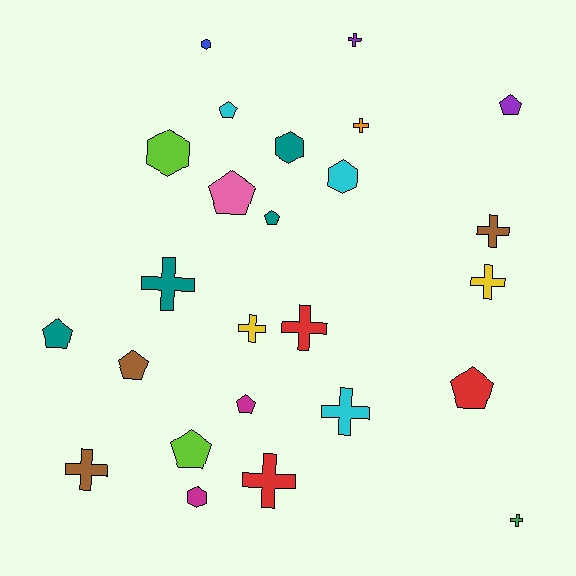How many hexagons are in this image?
There are 5 hexagons.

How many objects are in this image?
There are 25 objects.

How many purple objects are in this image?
There are 2 purple objects.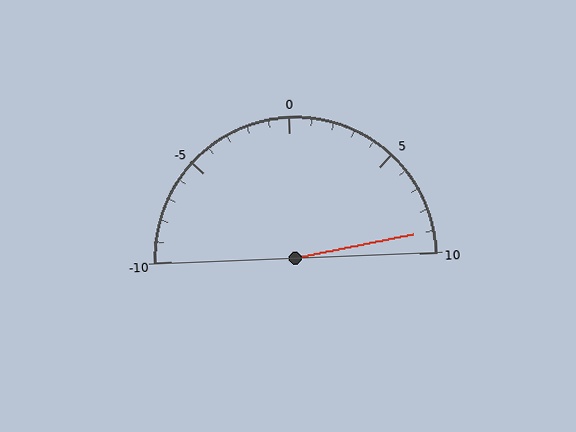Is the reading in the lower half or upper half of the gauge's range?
The reading is in the upper half of the range (-10 to 10).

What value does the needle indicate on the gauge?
The needle indicates approximately 9.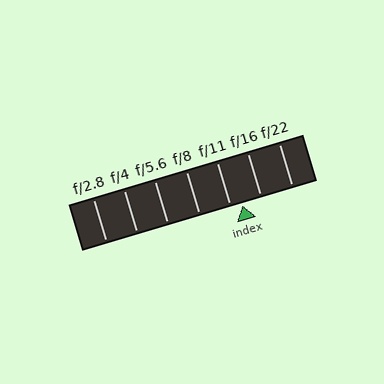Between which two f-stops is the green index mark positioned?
The index mark is between f/11 and f/16.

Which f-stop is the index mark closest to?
The index mark is closest to f/11.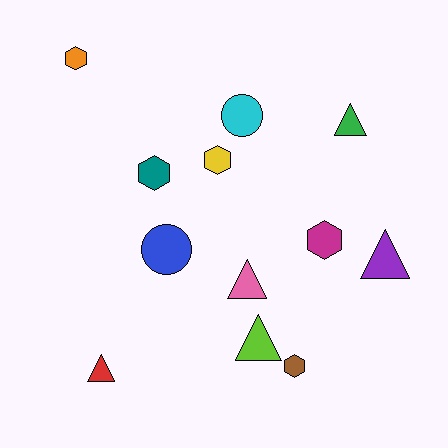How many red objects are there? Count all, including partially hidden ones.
There is 1 red object.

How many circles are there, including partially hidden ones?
There are 2 circles.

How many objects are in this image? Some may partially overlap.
There are 12 objects.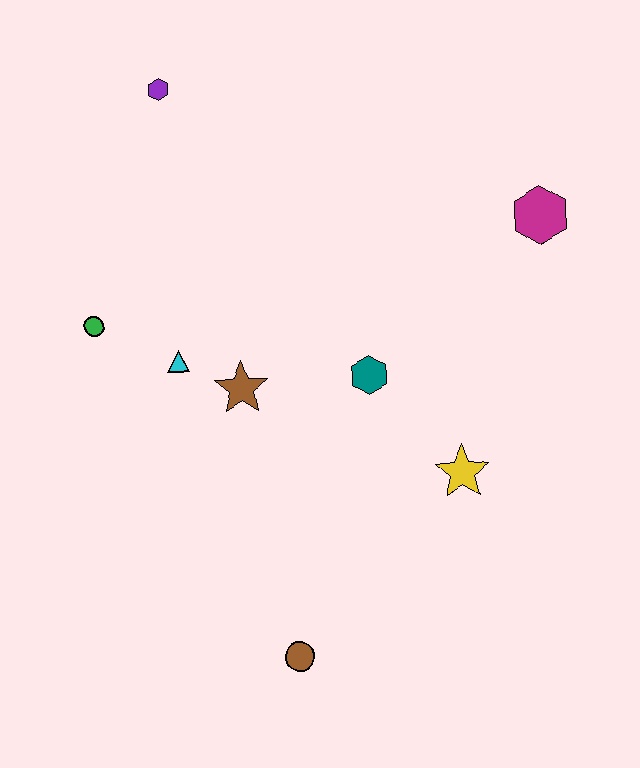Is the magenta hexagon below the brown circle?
No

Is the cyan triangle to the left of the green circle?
No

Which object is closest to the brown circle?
The yellow star is closest to the brown circle.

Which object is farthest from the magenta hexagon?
The brown circle is farthest from the magenta hexagon.